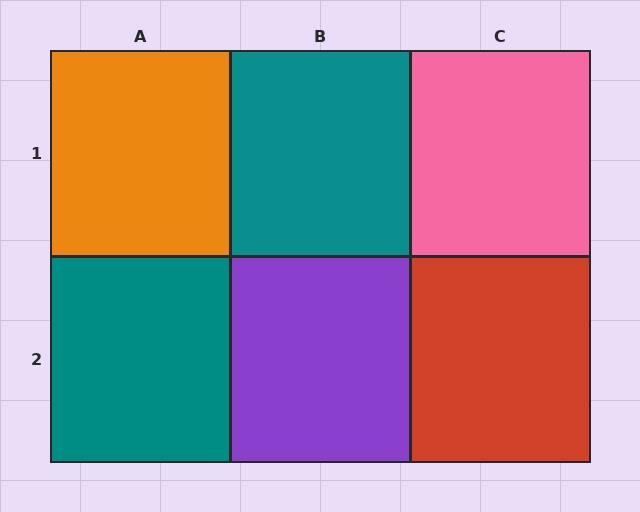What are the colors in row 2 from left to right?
Teal, purple, red.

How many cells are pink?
1 cell is pink.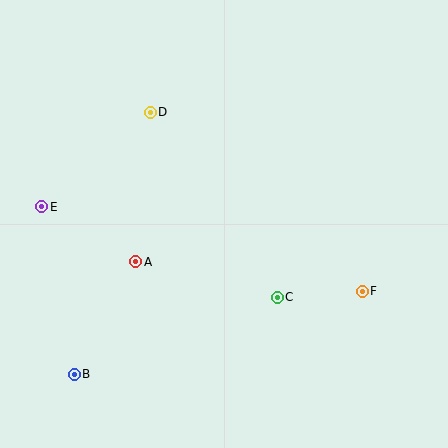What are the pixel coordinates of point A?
Point A is at (136, 262).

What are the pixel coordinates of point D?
Point D is at (150, 112).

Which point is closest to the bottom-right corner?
Point F is closest to the bottom-right corner.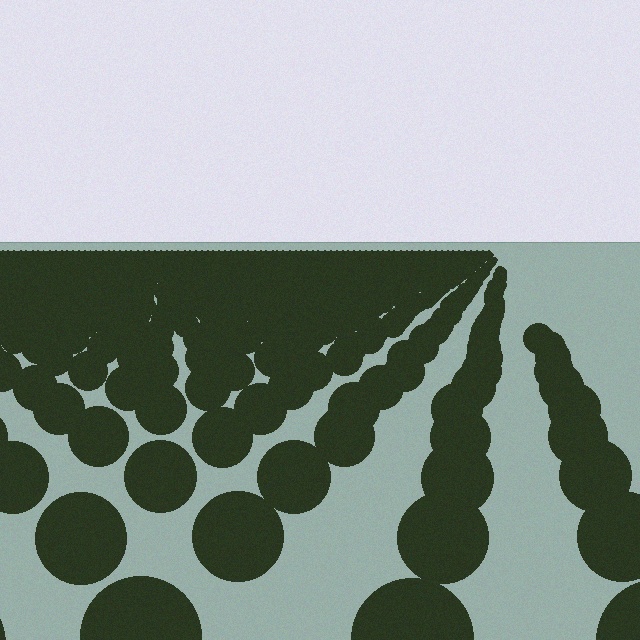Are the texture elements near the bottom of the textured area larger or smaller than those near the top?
Larger. Near the bottom, elements are closer to the viewer and appear at a bigger on-screen size.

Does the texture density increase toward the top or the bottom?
Density increases toward the top.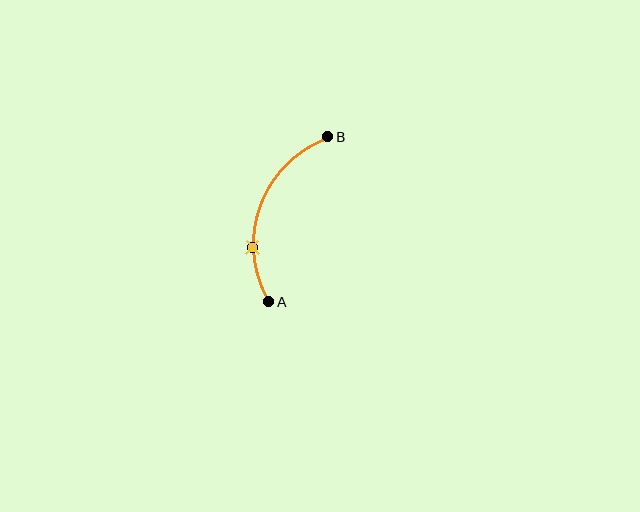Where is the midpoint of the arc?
The arc midpoint is the point on the curve farthest from the straight line joining A and B. It sits to the left of that line.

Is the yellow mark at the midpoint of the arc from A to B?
No. The yellow mark lies on the arc but is closer to endpoint A. The arc midpoint would be at the point on the curve equidistant along the arc from both A and B.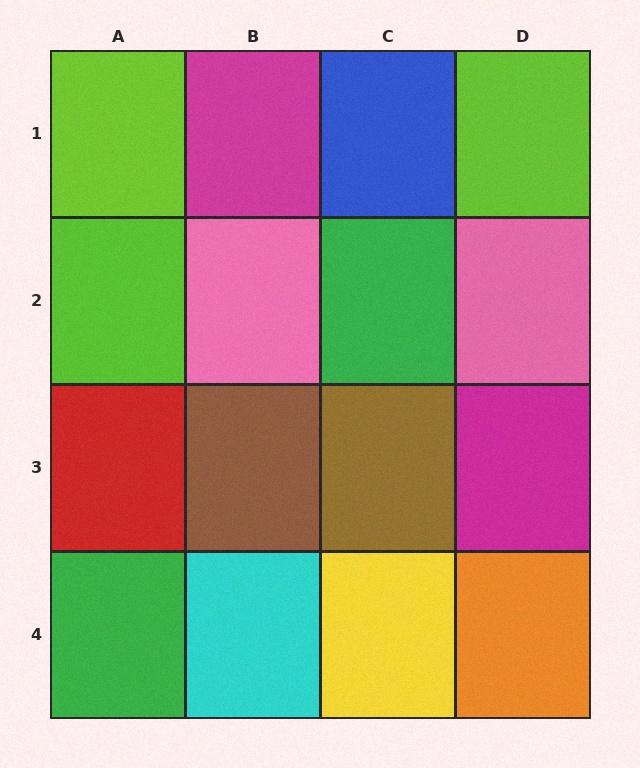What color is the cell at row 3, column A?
Red.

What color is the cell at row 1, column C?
Blue.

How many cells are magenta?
2 cells are magenta.